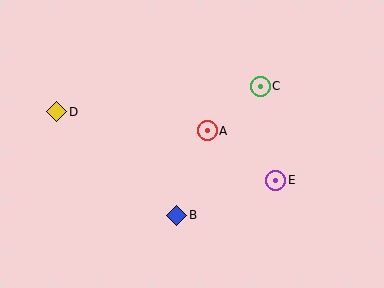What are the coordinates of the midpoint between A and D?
The midpoint between A and D is at (132, 121).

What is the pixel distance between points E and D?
The distance between E and D is 229 pixels.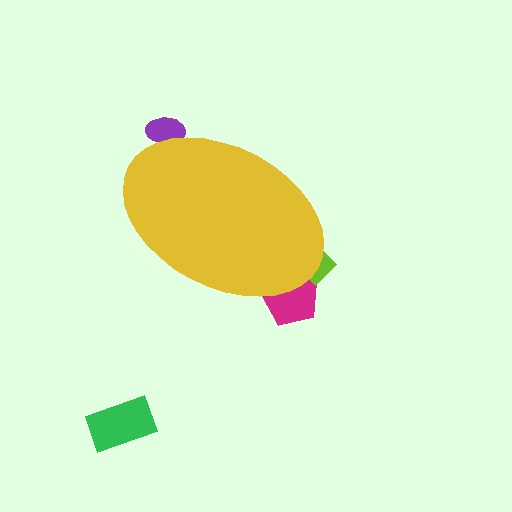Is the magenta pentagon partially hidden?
Yes, the magenta pentagon is partially hidden behind the yellow ellipse.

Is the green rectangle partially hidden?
No, the green rectangle is fully visible.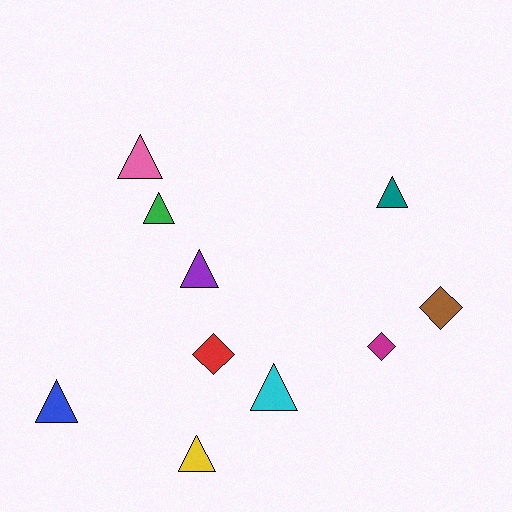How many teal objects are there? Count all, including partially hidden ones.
There is 1 teal object.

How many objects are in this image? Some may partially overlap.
There are 10 objects.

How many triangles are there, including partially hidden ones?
There are 7 triangles.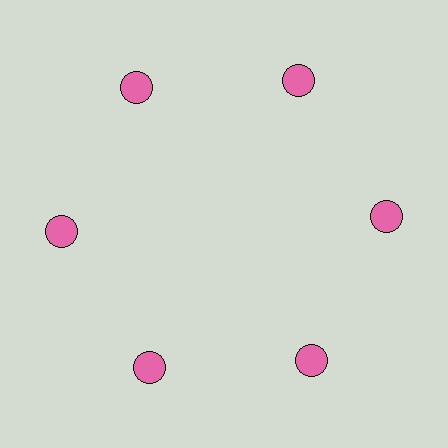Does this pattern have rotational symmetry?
Yes, this pattern has 6-fold rotational symmetry. It looks the same after rotating 60 degrees around the center.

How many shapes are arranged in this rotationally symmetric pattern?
There are 6 shapes, arranged in 6 groups of 1.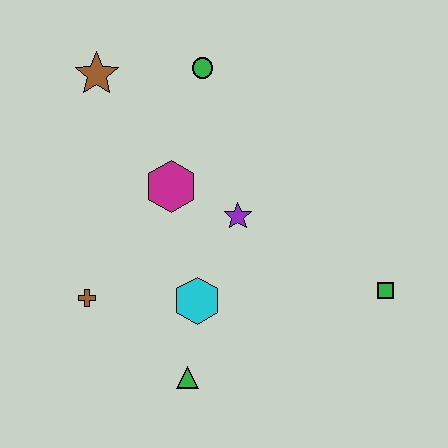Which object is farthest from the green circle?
The green triangle is farthest from the green circle.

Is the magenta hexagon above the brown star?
No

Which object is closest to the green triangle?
The cyan hexagon is closest to the green triangle.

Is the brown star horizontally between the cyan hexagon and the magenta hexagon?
No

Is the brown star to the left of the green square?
Yes